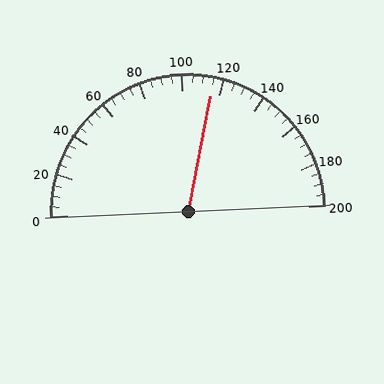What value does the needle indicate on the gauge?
The needle indicates approximately 115.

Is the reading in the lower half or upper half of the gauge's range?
The reading is in the upper half of the range (0 to 200).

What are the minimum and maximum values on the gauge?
The gauge ranges from 0 to 200.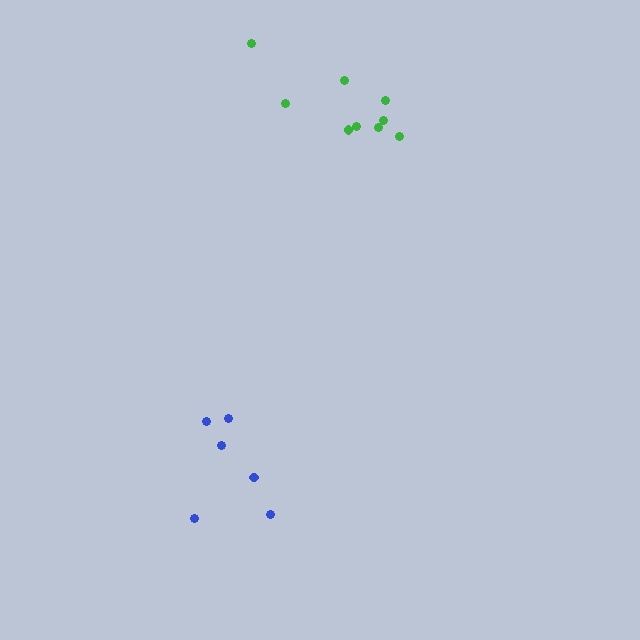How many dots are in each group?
Group 1: 6 dots, Group 2: 9 dots (15 total).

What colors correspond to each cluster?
The clusters are colored: blue, green.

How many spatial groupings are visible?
There are 2 spatial groupings.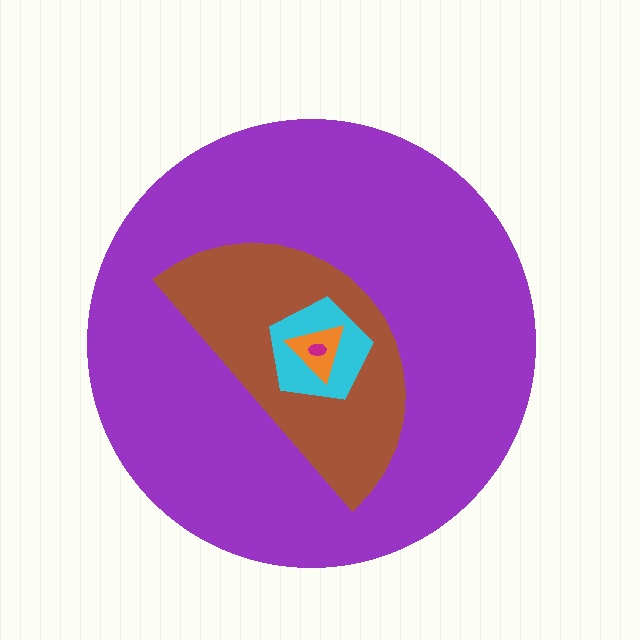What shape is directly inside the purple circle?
The brown semicircle.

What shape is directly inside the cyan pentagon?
The orange triangle.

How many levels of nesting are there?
5.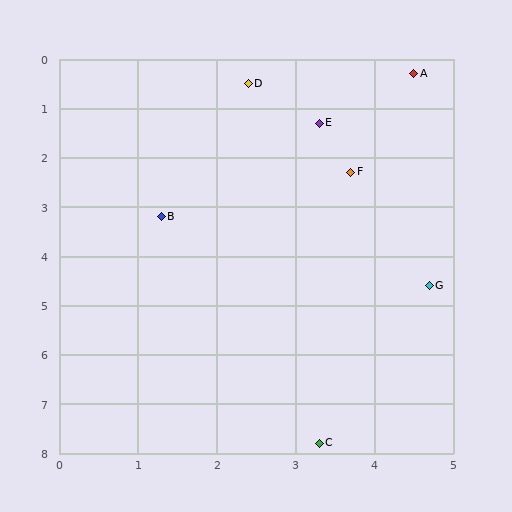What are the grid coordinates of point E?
Point E is at approximately (3.3, 1.3).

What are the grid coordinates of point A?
Point A is at approximately (4.5, 0.3).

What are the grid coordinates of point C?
Point C is at approximately (3.3, 7.8).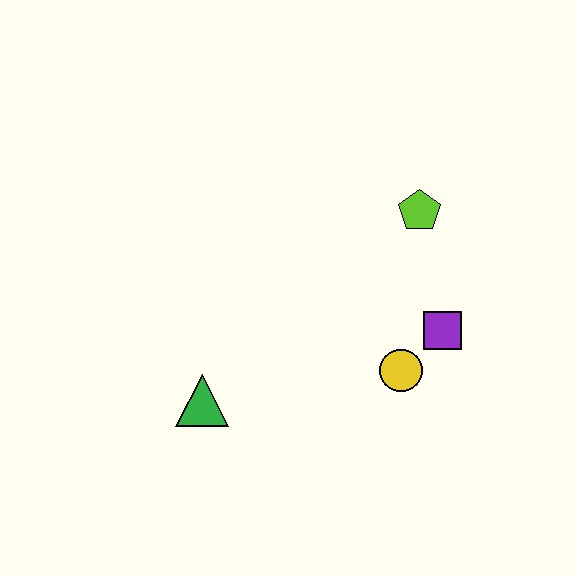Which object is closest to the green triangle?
The yellow circle is closest to the green triangle.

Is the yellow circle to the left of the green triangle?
No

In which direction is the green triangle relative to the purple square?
The green triangle is to the left of the purple square.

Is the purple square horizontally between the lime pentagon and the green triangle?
No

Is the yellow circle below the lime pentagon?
Yes